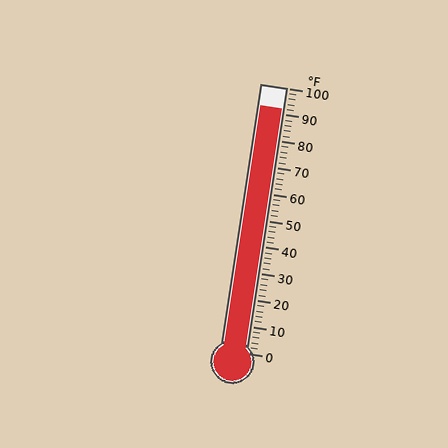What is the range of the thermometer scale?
The thermometer scale ranges from 0°F to 100°F.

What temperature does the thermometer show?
The thermometer shows approximately 92°F.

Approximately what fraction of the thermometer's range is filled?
The thermometer is filled to approximately 90% of its range.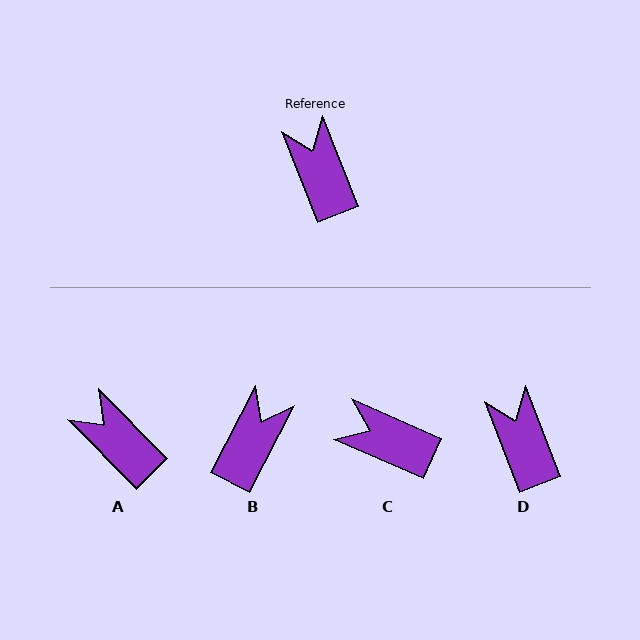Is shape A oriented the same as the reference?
No, it is off by about 23 degrees.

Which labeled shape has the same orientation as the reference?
D.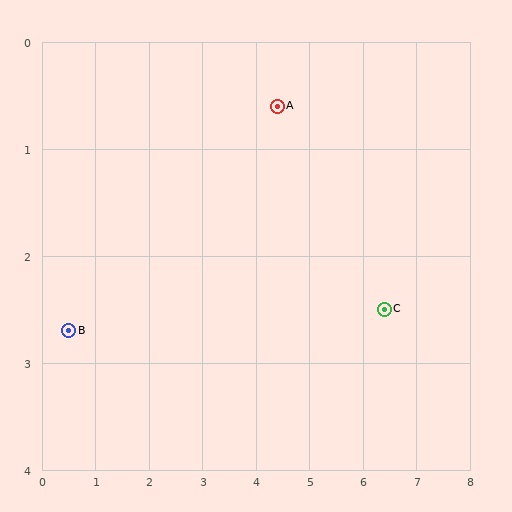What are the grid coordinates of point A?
Point A is at approximately (4.4, 0.6).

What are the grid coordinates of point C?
Point C is at approximately (6.4, 2.5).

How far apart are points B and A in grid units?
Points B and A are about 4.4 grid units apart.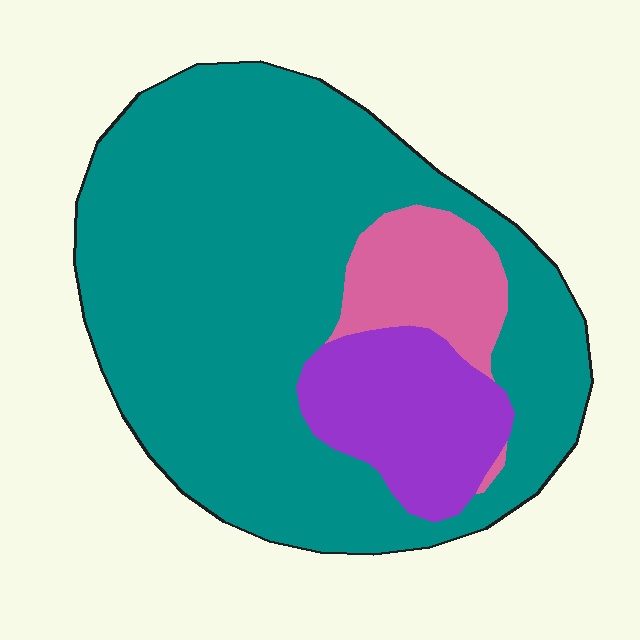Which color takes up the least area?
Pink, at roughly 10%.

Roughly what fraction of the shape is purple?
Purple covers about 15% of the shape.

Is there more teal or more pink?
Teal.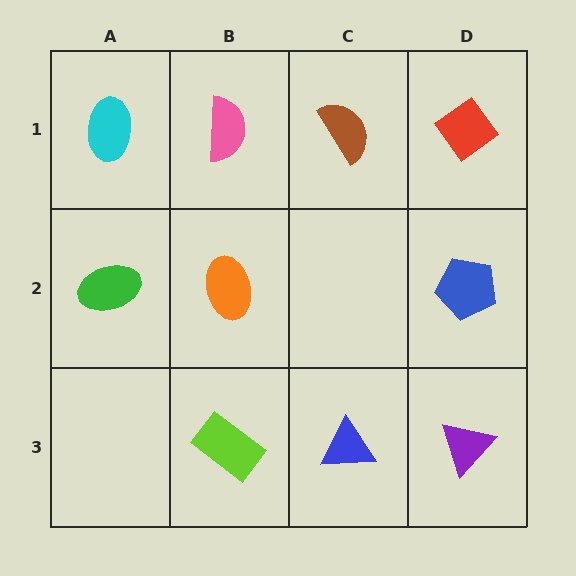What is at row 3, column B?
A lime rectangle.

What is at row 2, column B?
An orange ellipse.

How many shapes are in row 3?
3 shapes.